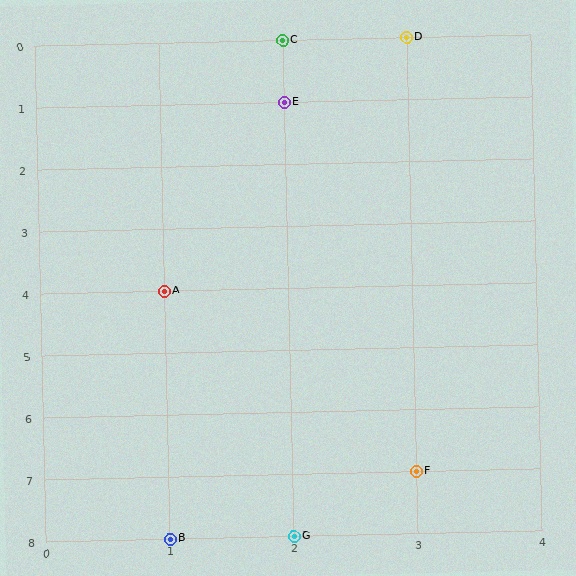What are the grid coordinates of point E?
Point E is at grid coordinates (2, 1).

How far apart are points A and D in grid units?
Points A and D are 2 columns and 4 rows apart (about 4.5 grid units diagonally).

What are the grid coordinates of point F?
Point F is at grid coordinates (3, 7).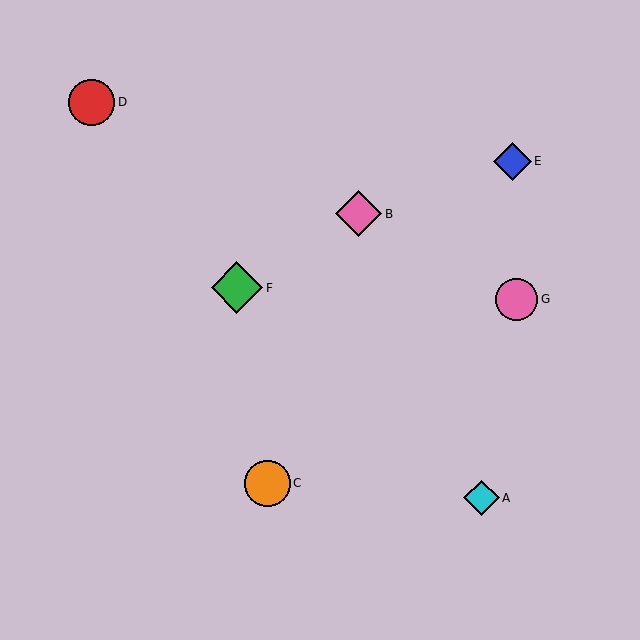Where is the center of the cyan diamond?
The center of the cyan diamond is at (481, 498).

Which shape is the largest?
The green diamond (labeled F) is the largest.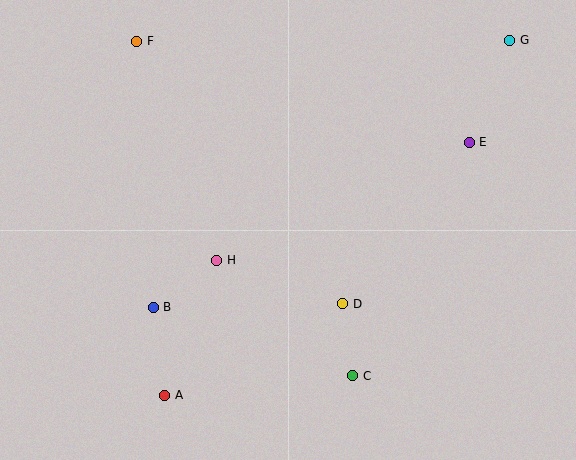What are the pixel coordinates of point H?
Point H is at (217, 260).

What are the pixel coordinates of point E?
Point E is at (469, 142).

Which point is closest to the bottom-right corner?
Point C is closest to the bottom-right corner.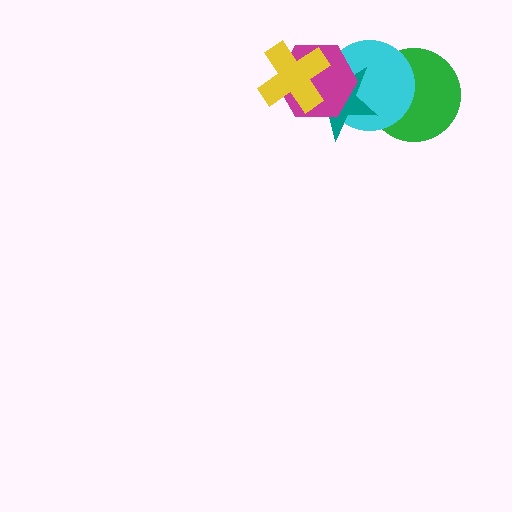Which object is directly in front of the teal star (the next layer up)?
The magenta hexagon is directly in front of the teal star.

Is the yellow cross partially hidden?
No, no other shape covers it.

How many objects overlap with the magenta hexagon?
3 objects overlap with the magenta hexagon.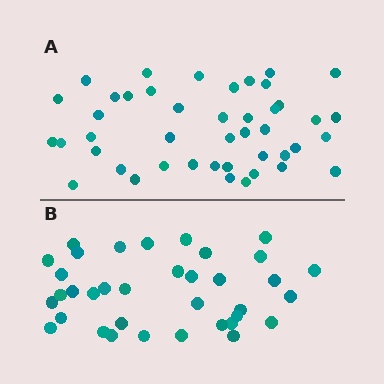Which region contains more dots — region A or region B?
Region A (the top region) has more dots.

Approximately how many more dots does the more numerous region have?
Region A has roughly 8 or so more dots than region B.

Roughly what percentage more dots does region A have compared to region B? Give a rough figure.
About 20% more.